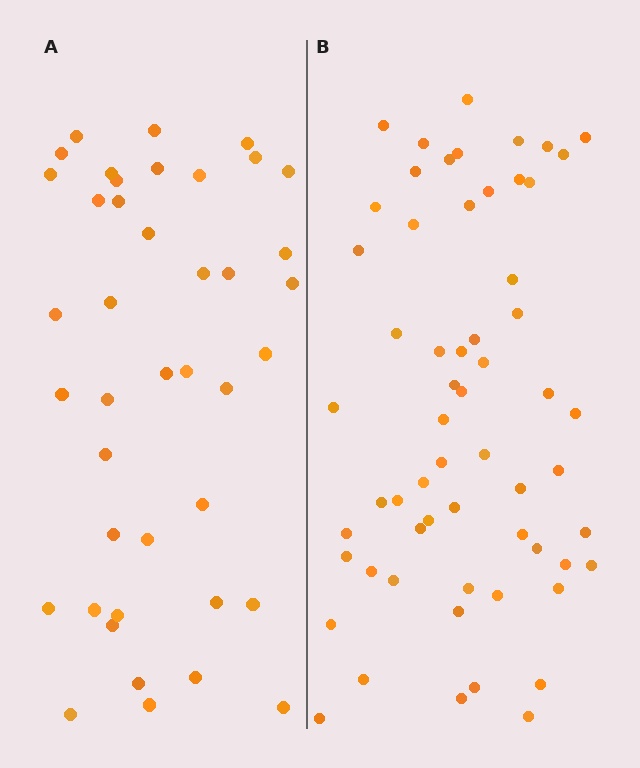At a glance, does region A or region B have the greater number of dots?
Region B (the right region) has more dots.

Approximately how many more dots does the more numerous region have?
Region B has approximately 20 more dots than region A.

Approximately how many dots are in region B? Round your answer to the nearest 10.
About 60 dots.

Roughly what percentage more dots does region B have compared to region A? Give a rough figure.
About 45% more.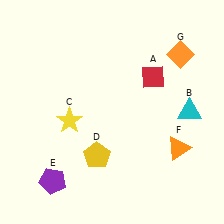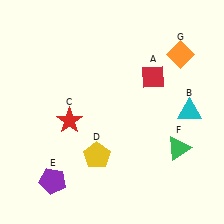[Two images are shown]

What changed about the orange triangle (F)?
In Image 1, F is orange. In Image 2, it changed to green.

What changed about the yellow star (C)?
In Image 1, C is yellow. In Image 2, it changed to red.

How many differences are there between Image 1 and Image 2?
There are 2 differences between the two images.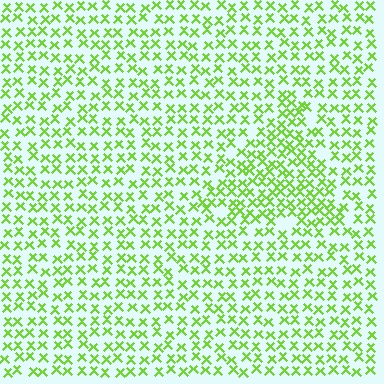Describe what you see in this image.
The image contains small lime elements arranged at two different densities. A triangle-shaped region is visible where the elements are more densely packed than the surrounding area.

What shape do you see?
I see a triangle.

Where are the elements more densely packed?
The elements are more densely packed inside the triangle boundary.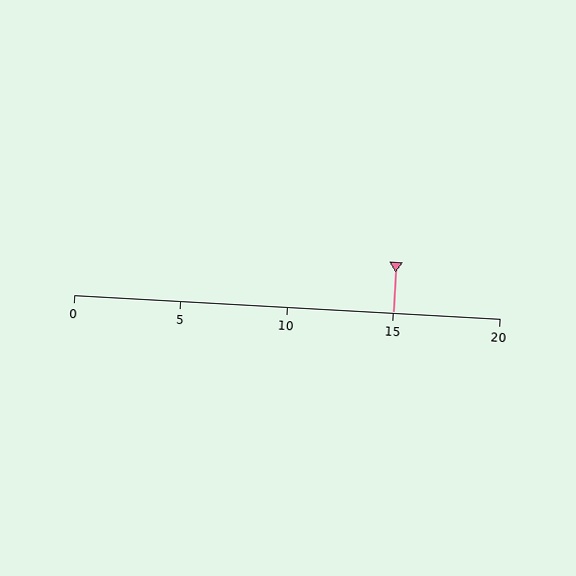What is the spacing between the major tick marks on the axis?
The major ticks are spaced 5 apart.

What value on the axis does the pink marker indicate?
The marker indicates approximately 15.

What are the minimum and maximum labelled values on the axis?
The axis runs from 0 to 20.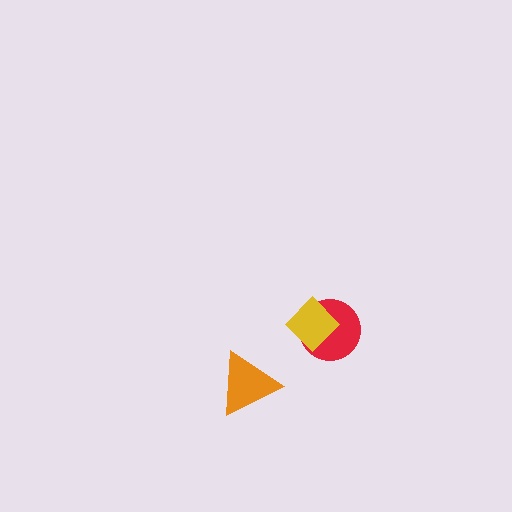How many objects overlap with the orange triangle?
0 objects overlap with the orange triangle.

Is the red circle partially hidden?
Yes, it is partially covered by another shape.